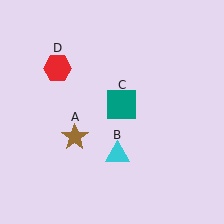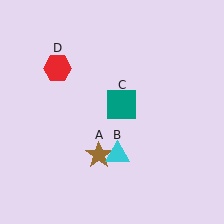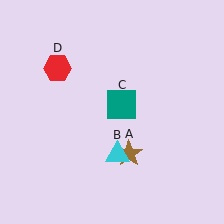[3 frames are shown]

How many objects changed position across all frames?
1 object changed position: brown star (object A).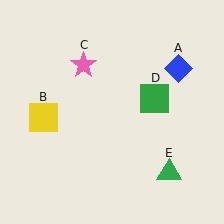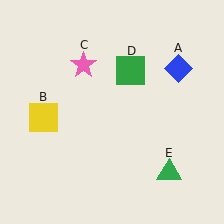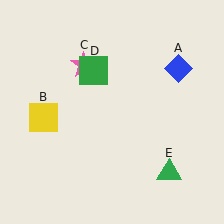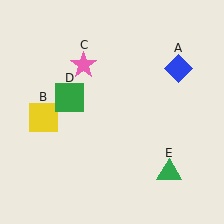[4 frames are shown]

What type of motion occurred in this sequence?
The green square (object D) rotated counterclockwise around the center of the scene.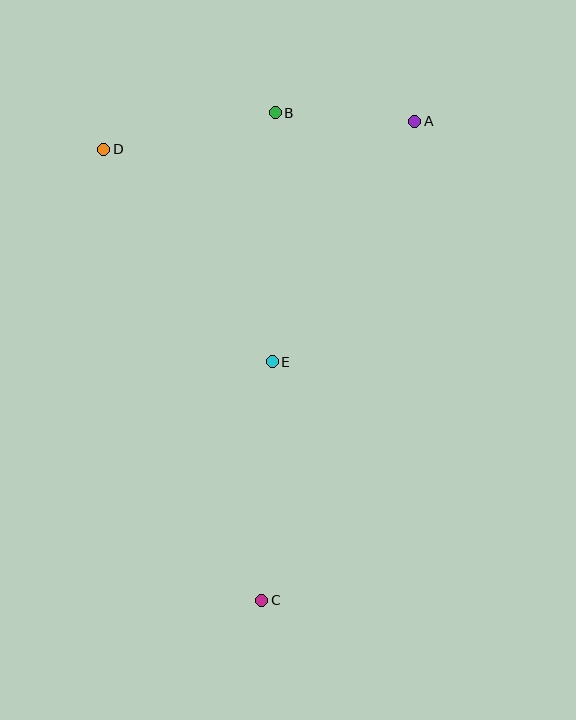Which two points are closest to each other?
Points A and B are closest to each other.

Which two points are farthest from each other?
Points A and C are farthest from each other.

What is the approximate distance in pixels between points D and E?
The distance between D and E is approximately 271 pixels.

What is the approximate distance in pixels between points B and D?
The distance between B and D is approximately 175 pixels.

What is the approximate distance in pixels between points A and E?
The distance between A and E is approximately 279 pixels.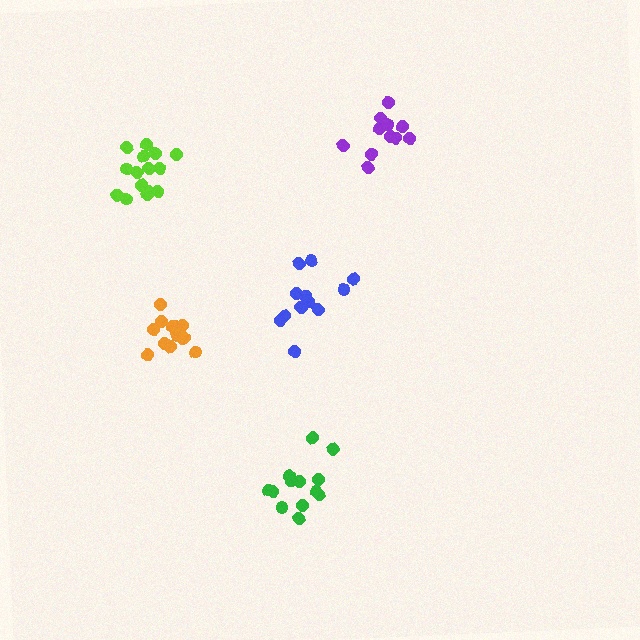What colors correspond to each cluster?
The clusters are colored: blue, green, lime, purple, orange.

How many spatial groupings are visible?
There are 5 spatial groupings.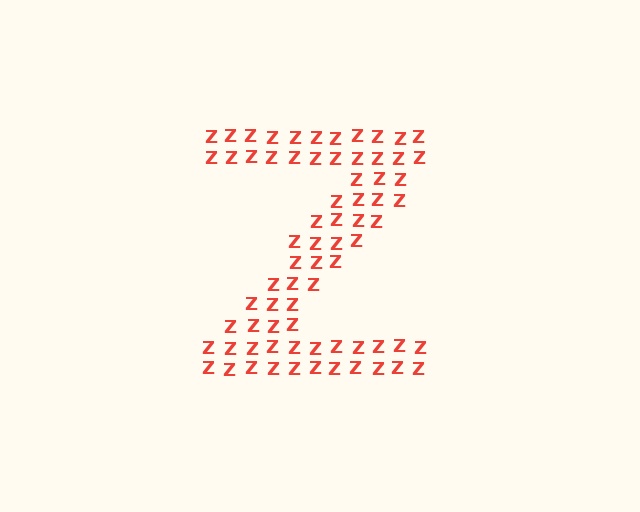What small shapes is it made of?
It is made of small letter Z's.